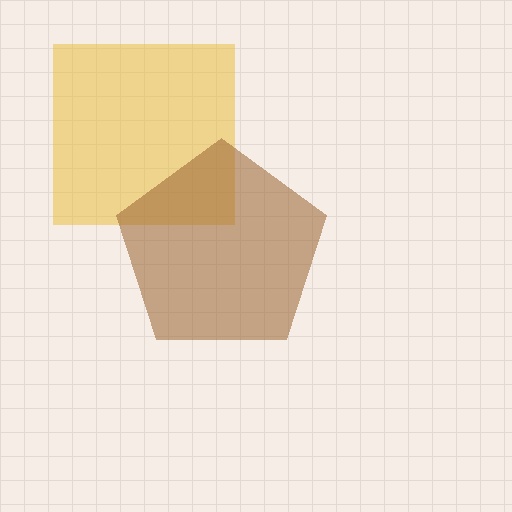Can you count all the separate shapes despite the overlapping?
Yes, there are 2 separate shapes.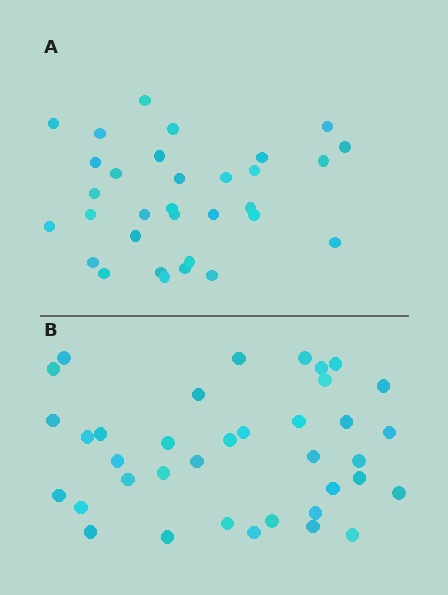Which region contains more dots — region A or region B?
Region B (the bottom region) has more dots.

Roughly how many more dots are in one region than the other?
Region B has about 5 more dots than region A.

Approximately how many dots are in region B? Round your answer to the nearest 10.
About 40 dots. (The exact count is 37, which rounds to 40.)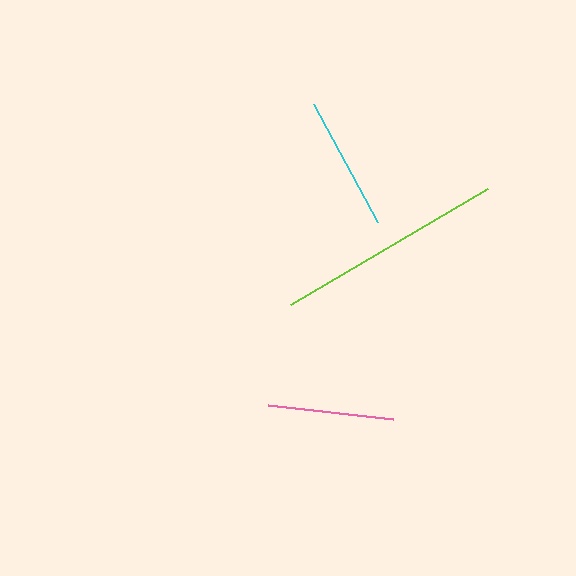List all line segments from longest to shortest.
From longest to shortest: lime, cyan, pink.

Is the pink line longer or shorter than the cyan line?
The cyan line is longer than the pink line.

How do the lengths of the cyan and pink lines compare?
The cyan and pink lines are approximately the same length.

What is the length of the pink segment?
The pink segment is approximately 127 pixels long.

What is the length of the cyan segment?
The cyan segment is approximately 134 pixels long.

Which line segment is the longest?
The lime line is the longest at approximately 229 pixels.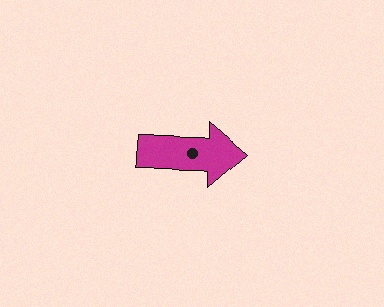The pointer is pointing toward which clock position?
Roughly 3 o'clock.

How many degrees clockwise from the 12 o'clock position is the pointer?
Approximately 90 degrees.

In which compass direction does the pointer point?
East.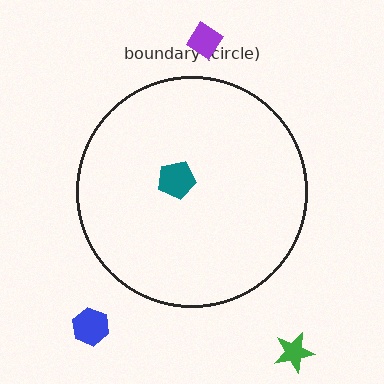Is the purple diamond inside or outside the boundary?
Outside.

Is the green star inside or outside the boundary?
Outside.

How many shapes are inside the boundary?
1 inside, 3 outside.